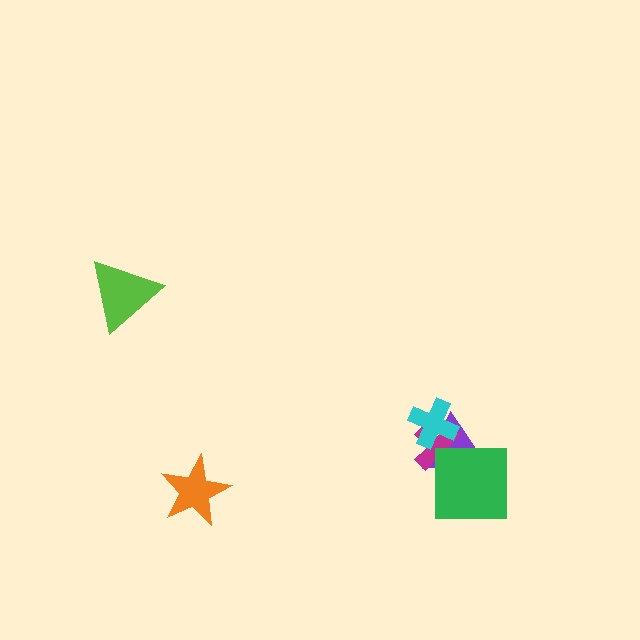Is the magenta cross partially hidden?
Yes, it is partially covered by another shape.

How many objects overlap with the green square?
2 objects overlap with the green square.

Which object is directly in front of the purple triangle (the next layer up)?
The magenta cross is directly in front of the purple triangle.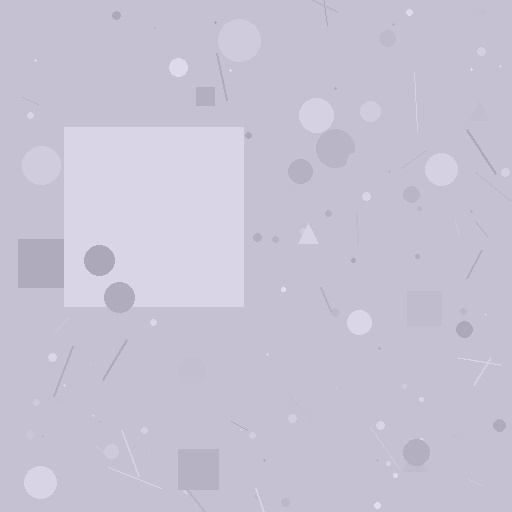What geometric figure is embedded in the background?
A square is embedded in the background.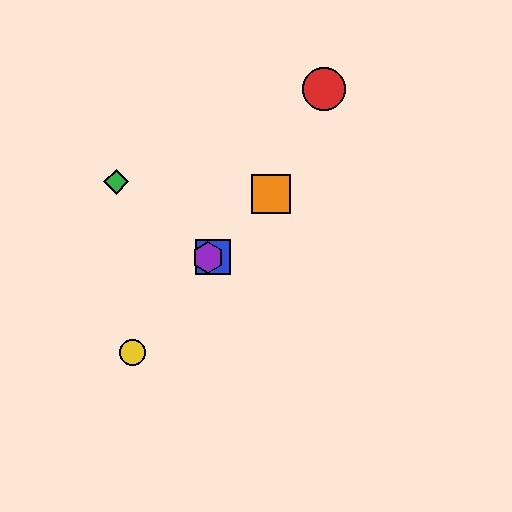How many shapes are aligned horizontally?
2 shapes (the blue square, the purple hexagon) are aligned horizontally.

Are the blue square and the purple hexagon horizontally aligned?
Yes, both are at y≈257.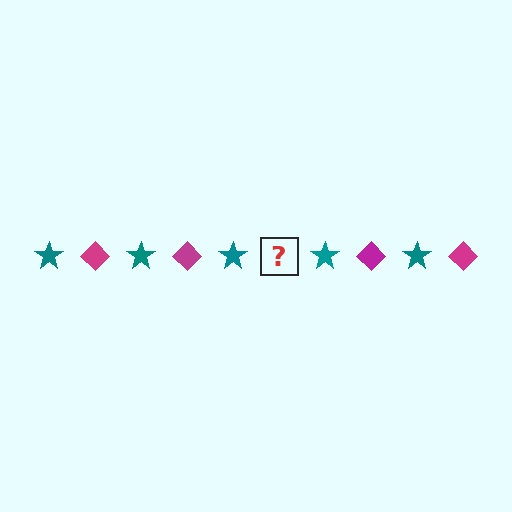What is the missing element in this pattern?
The missing element is a magenta diamond.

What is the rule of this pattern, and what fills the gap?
The rule is that the pattern alternates between teal star and magenta diamond. The gap should be filled with a magenta diamond.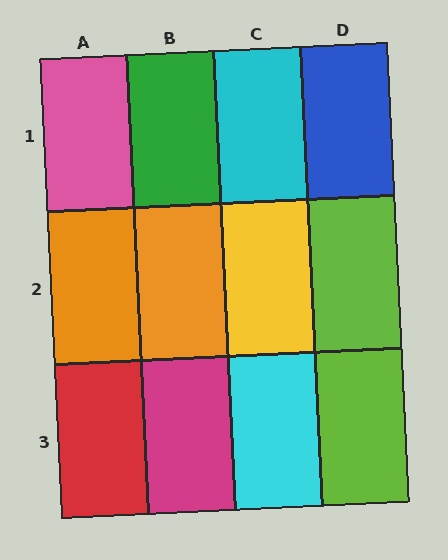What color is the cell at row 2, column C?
Yellow.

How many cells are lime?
2 cells are lime.